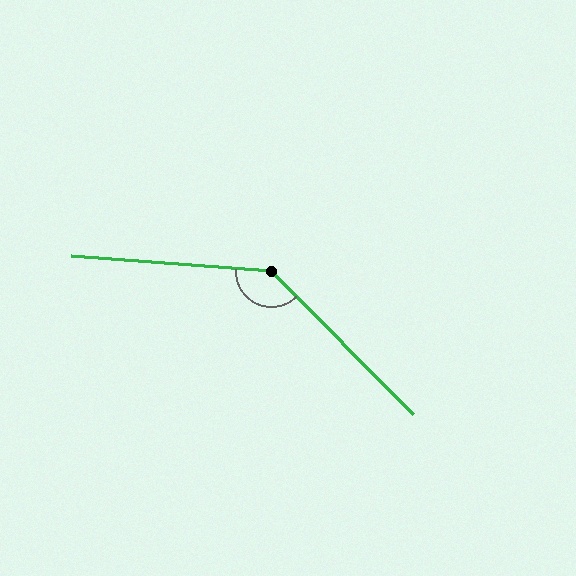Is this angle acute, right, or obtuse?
It is obtuse.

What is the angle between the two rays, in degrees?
Approximately 139 degrees.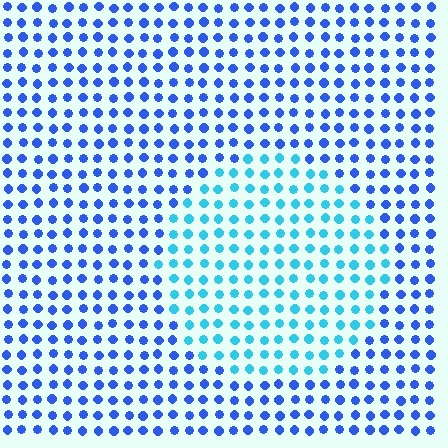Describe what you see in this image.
The image is filled with small blue elements in a uniform arrangement. A circle-shaped region is visible where the elements are tinted to a slightly different hue, forming a subtle color boundary.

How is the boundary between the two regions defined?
The boundary is defined purely by a slight shift in hue (about 37 degrees). Spacing, size, and orientation are identical on both sides.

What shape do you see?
I see a circle.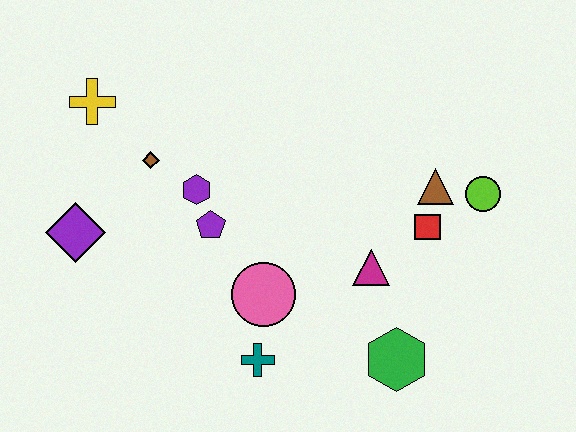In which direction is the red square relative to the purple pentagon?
The red square is to the right of the purple pentagon.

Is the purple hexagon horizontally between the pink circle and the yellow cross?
Yes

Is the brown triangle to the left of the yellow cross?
No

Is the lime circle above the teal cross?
Yes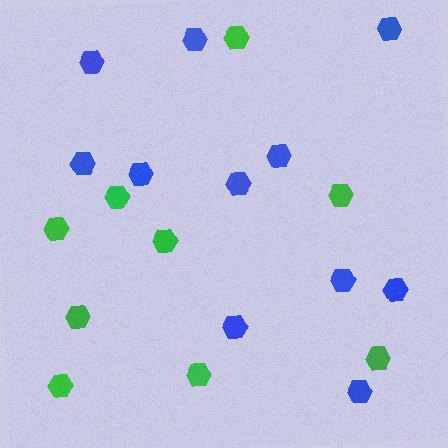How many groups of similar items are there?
There are 2 groups: one group of blue hexagons (11) and one group of green hexagons (9).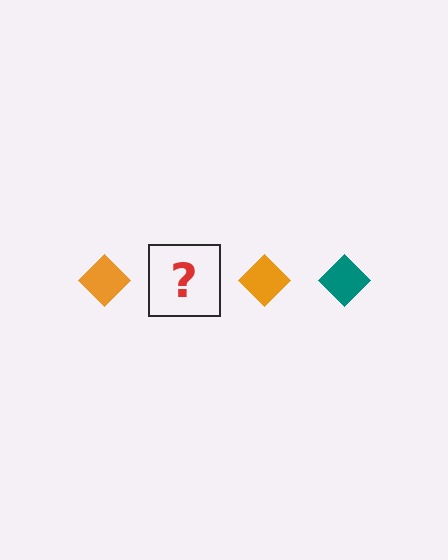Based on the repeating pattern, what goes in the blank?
The blank should be a teal diamond.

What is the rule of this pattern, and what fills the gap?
The rule is that the pattern cycles through orange, teal diamonds. The gap should be filled with a teal diamond.